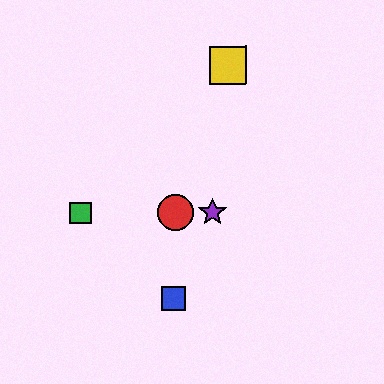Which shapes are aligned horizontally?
The red circle, the green square, the purple star are aligned horizontally.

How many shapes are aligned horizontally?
3 shapes (the red circle, the green square, the purple star) are aligned horizontally.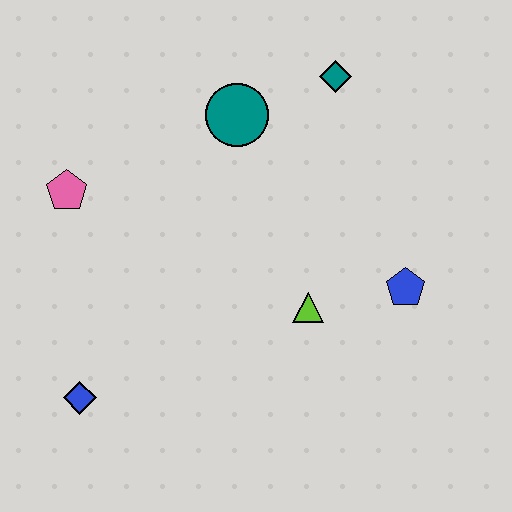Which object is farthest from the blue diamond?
The teal diamond is farthest from the blue diamond.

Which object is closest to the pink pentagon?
The teal circle is closest to the pink pentagon.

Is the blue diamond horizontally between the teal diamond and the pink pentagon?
Yes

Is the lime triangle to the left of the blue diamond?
No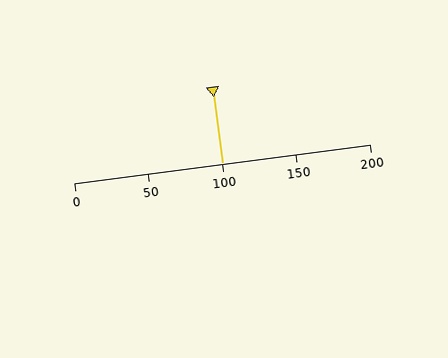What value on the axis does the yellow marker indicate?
The marker indicates approximately 100.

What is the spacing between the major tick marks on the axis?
The major ticks are spaced 50 apart.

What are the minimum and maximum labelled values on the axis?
The axis runs from 0 to 200.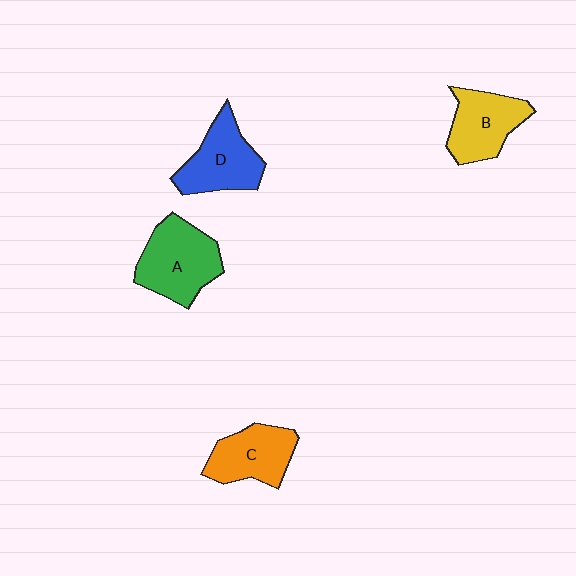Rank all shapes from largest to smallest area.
From largest to smallest: A (green), D (blue), B (yellow), C (orange).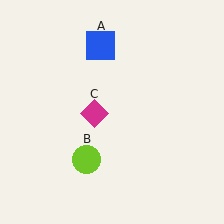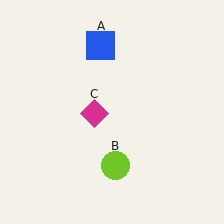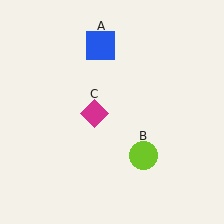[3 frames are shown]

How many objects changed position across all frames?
1 object changed position: lime circle (object B).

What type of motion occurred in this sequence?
The lime circle (object B) rotated counterclockwise around the center of the scene.